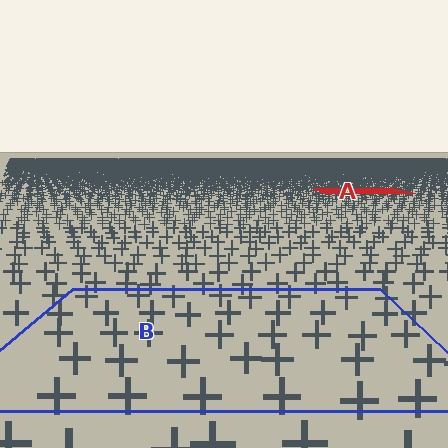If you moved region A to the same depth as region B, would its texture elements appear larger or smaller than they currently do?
They would appear larger. At a closer depth, the same texture elements are projected at a bigger on-screen size.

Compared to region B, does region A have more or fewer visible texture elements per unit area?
Region A has more texture elements per unit area — they are packed more densely because it is farther away.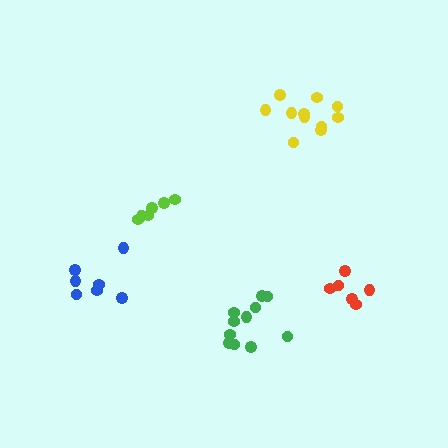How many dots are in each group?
Group 1: 11 dots, Group 2: 7 dots, Group 3: 11 dots, Group 4: 6 dots, Group 5: 6 dots (41 total).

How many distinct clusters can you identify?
There are 5 distinct clusters.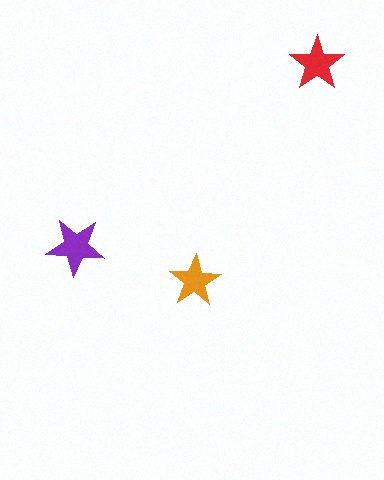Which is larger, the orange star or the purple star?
The purple one.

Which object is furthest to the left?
The purple star is leftmost.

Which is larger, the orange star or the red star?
The red one.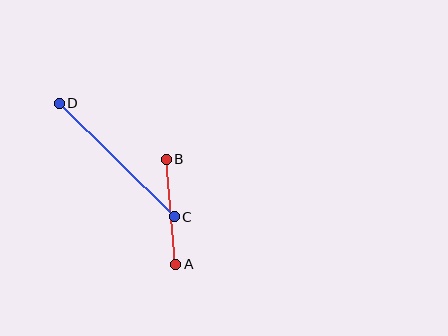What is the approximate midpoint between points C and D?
The midpoint is at approximately (117, 160) pixels.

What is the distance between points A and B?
The distance is approximately 106 pixels.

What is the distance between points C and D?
The distance is approximately 161 pixels.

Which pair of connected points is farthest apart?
Points C and D are farthest apart.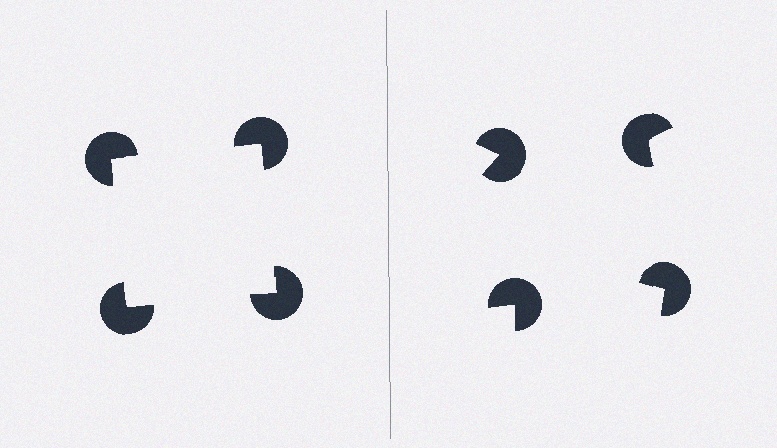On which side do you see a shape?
An illusory square appears on the left side. On the right side the wedge cuts are rotated, so no coherent shape forms.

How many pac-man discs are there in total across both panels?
8 — 4 on each side.